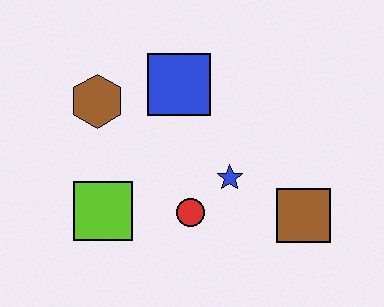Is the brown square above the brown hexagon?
No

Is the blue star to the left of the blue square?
No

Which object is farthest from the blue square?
The brown square is farthest from the blue square.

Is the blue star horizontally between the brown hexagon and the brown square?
Yes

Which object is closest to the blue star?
The red circle is closest to the blue star.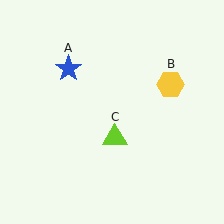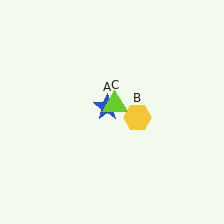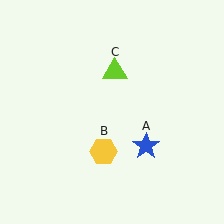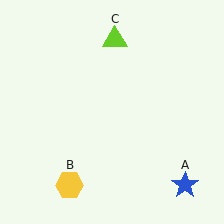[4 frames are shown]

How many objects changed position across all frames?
3 objects changed position: blue star (object A), yellow hexagon (object B), lime triangle (object C).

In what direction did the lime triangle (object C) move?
The lime triangle (object C) moved up.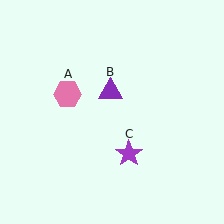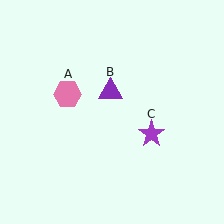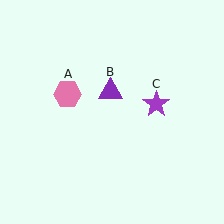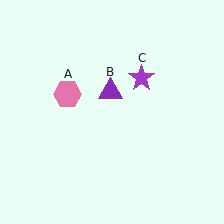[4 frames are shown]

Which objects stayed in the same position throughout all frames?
Pink hexagon (object A) and purple triangle (object B) remained stationary.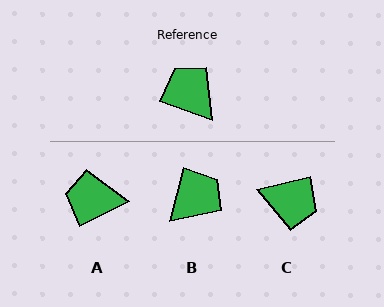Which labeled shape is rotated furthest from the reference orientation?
C, about 147 degrees away.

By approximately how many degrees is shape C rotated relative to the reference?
Approximately 147 degrees clockwise.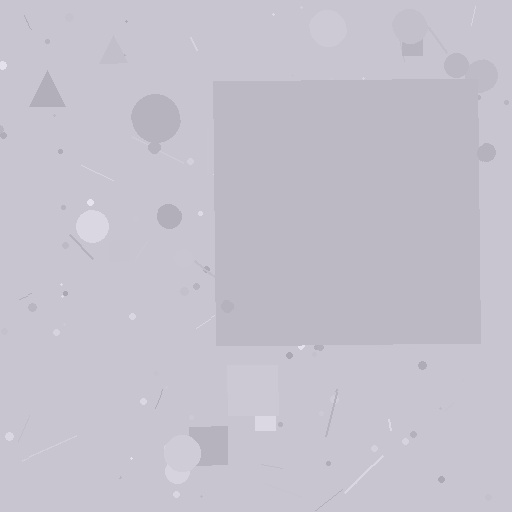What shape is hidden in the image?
A square is hidden in the image.